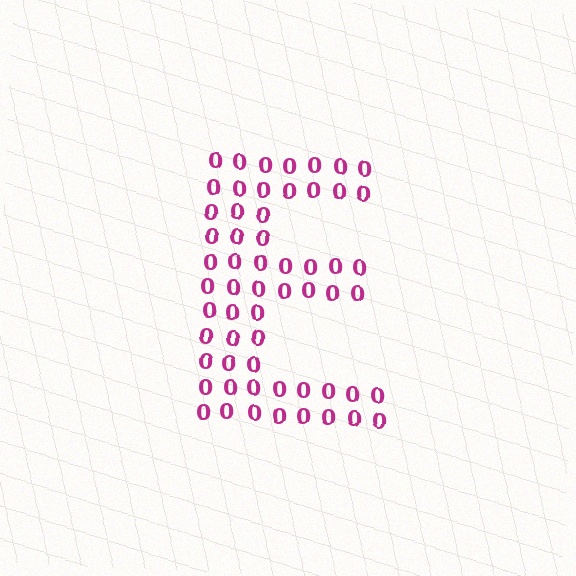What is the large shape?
The large shape is the letter E.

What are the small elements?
The small elements are digit 0's.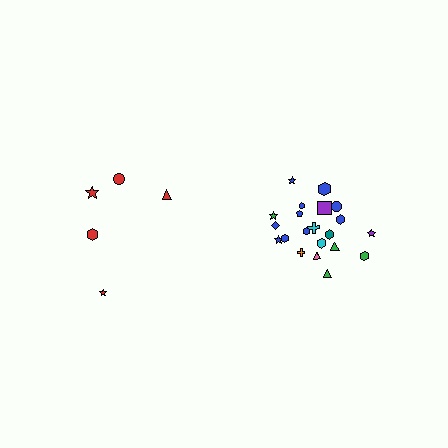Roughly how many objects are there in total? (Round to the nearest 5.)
Roughly 25 objects in total.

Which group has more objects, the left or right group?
The right group.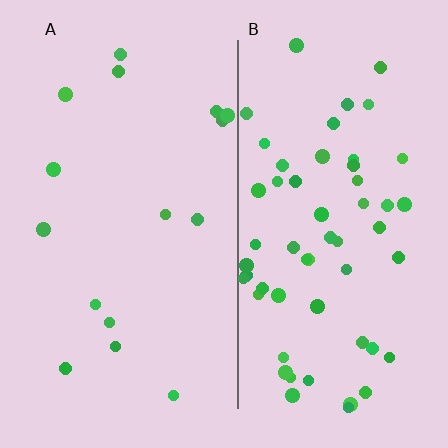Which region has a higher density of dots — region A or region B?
B (the right).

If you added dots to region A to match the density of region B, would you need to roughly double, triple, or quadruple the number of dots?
Approximately quadruple.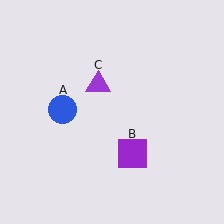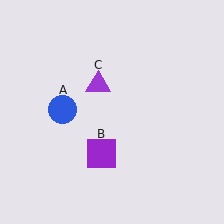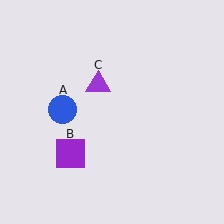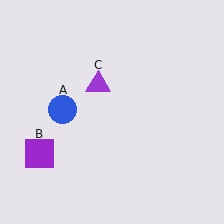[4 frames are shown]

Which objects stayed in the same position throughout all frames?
Blue circle (object A) and purple triangle (object C) remained stationary.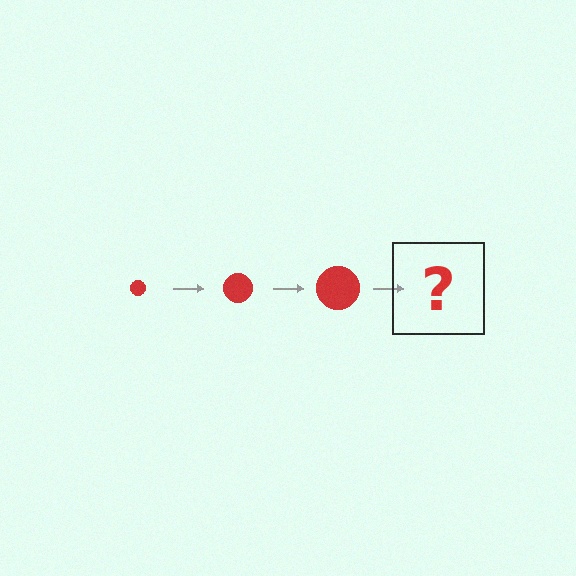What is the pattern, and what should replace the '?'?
The pattern is that the circle gets progressively larger each step. The '?' should be a red circle, larger than the previous one.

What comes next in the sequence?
The next element should be a red circle, larger than the previous one.